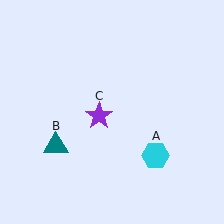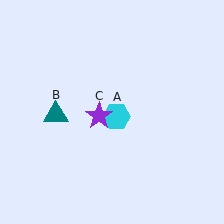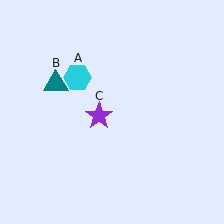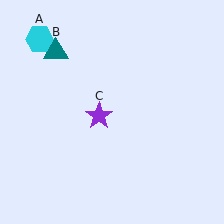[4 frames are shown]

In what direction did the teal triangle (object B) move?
The teal triangle (object B) moved up.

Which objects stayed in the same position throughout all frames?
Purple star (object C) remained stationary.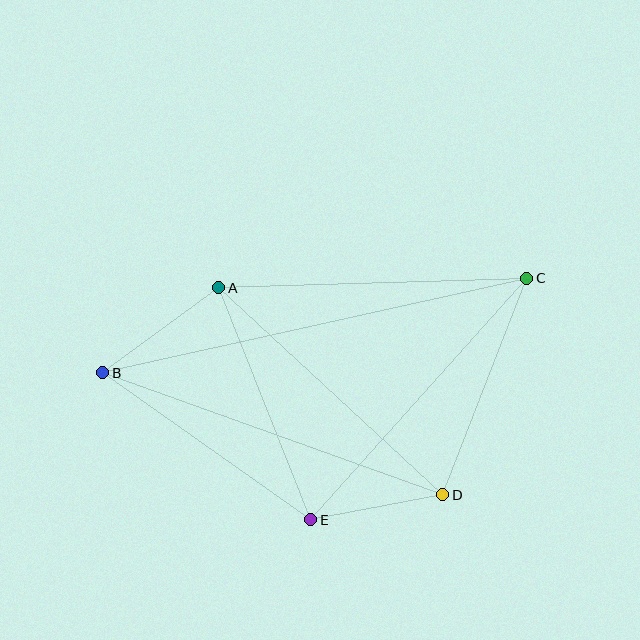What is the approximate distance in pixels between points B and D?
The distance between B and D is approximately 362 pixels.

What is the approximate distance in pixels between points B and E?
The distance between B and E is approximately 255 pixels.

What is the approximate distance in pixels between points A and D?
The distance between A and D is approximately 305 pixels.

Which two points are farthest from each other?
Points B and C are farthest from each other.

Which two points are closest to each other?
Points D and E are closest to each other.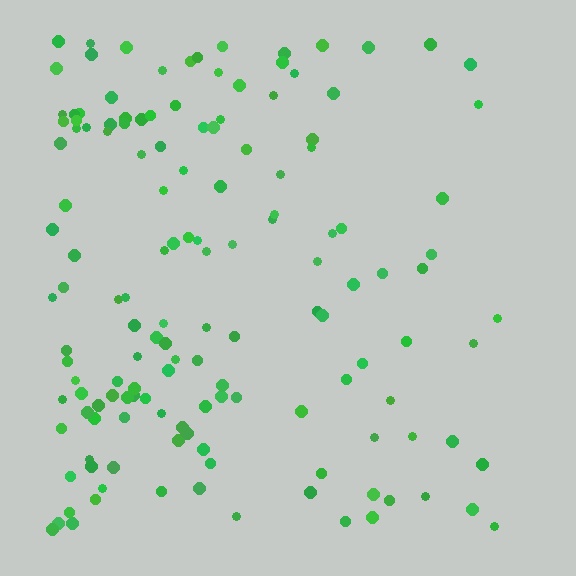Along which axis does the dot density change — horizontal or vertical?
Horizontal.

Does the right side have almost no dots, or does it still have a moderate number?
Still a moderate number, just noticeably fewer than the left.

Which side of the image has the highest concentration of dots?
The left.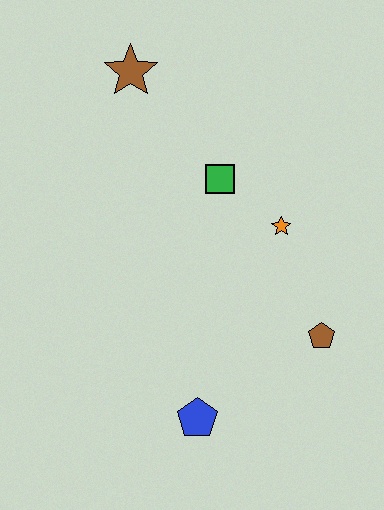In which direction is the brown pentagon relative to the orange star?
The brown pentagon is below the orange star.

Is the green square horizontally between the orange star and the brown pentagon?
No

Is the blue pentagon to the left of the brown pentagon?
Yes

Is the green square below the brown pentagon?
No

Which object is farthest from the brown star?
The blue pentagon is farthest from the brown star.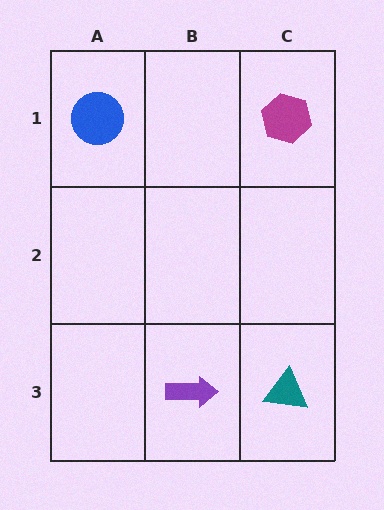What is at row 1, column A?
A blue circle.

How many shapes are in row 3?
2 shapes.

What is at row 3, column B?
A purple arrow.